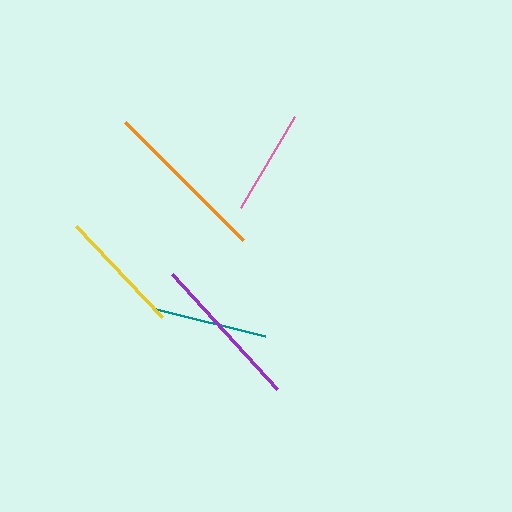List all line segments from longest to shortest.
From longest to shortest: orange, purple, yellow, teal, pink.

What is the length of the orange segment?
The orange segment is approximately 167 pixels long.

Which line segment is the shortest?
The pink line is the shortest at approximately 105 pixels.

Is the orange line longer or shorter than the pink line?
The orange line is longer than the pink line.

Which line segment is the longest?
The orange line is the longest at approximately 167 pixels.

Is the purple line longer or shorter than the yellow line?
The purple line is longer than the yellow line.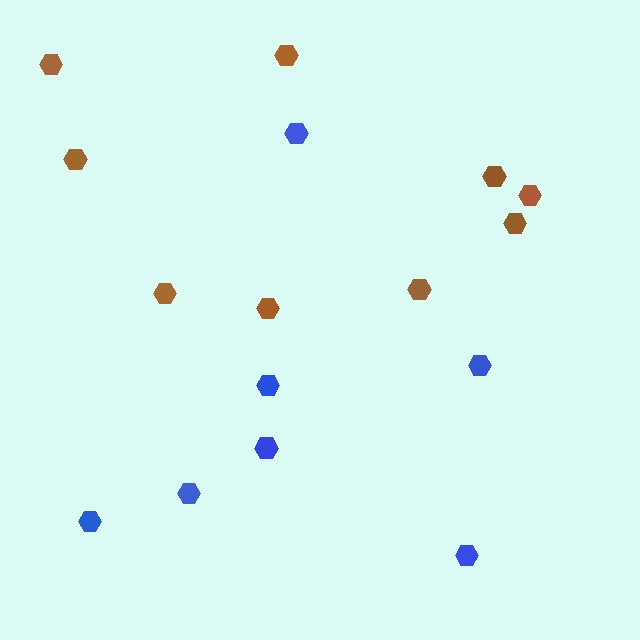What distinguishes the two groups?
There are 2 groups: one group of blue hexagons (7) and one group of brown hexagons (9).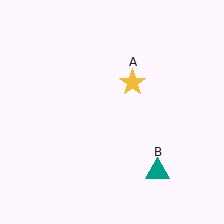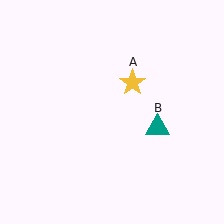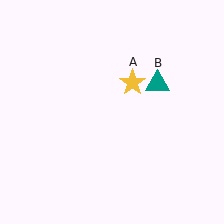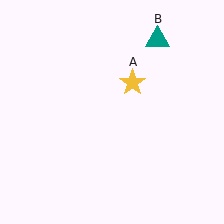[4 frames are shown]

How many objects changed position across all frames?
1 object changed position: teal triangle (object B).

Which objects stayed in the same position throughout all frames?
Yellow star (object A) remained stationary.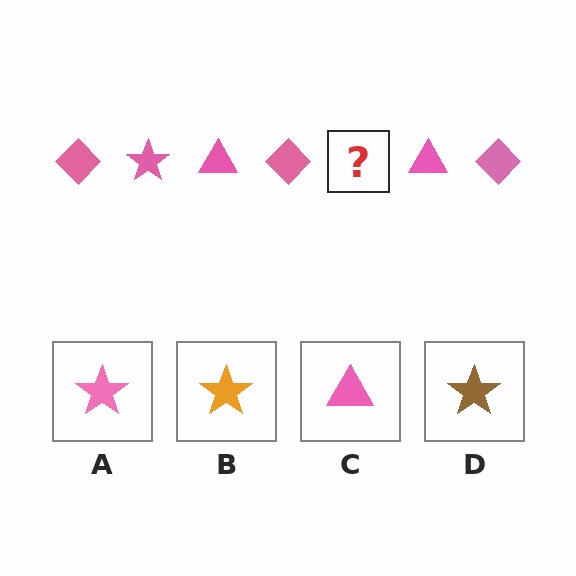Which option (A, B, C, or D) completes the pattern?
A.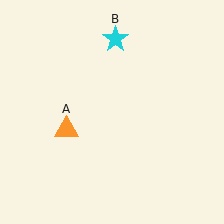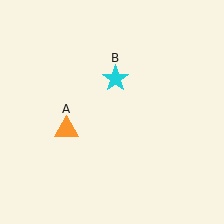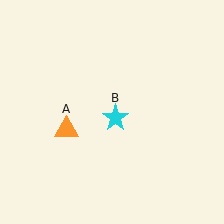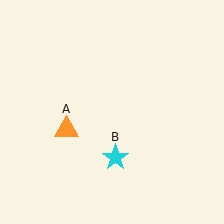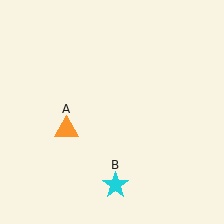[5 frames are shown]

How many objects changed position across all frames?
1 object changed position: cyan star (object B).